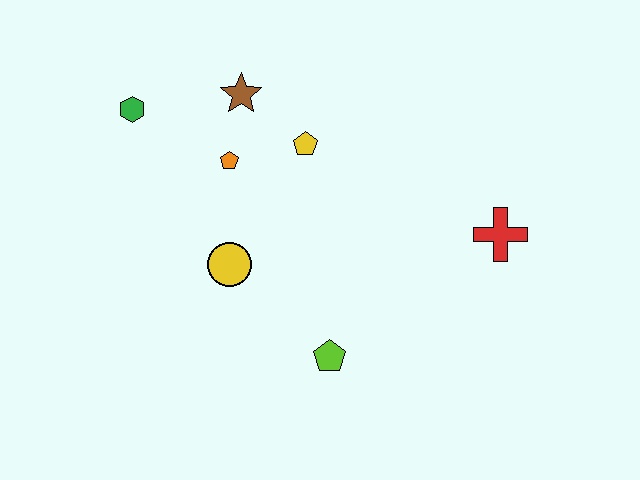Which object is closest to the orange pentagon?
The brown star is closest to the orange pentagon.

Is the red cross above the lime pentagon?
Yes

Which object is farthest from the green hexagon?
The red cross is farthest from the green hexagon.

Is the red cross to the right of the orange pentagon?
Yes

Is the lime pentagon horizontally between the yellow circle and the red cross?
Yes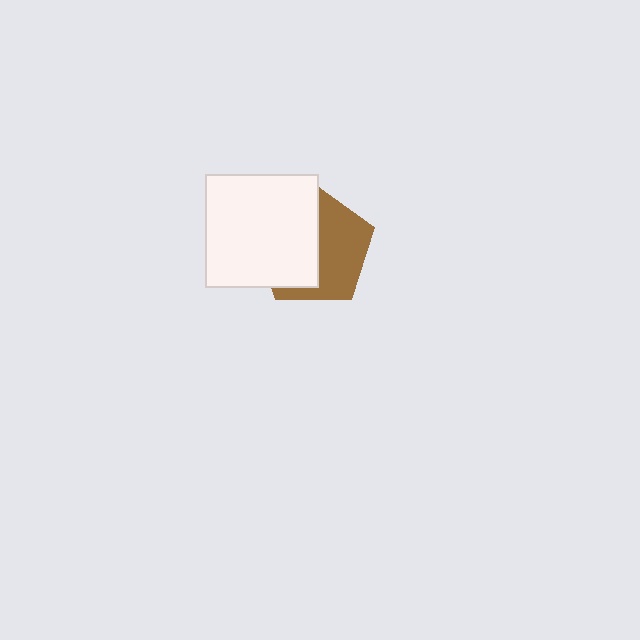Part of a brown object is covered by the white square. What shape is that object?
It is a pentagon.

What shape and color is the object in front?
The object in front is a white square.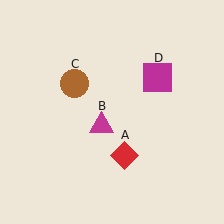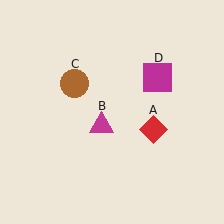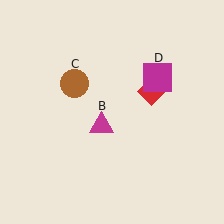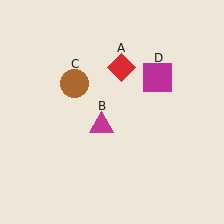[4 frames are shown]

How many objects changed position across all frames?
1 object changed position: red diamond (object A).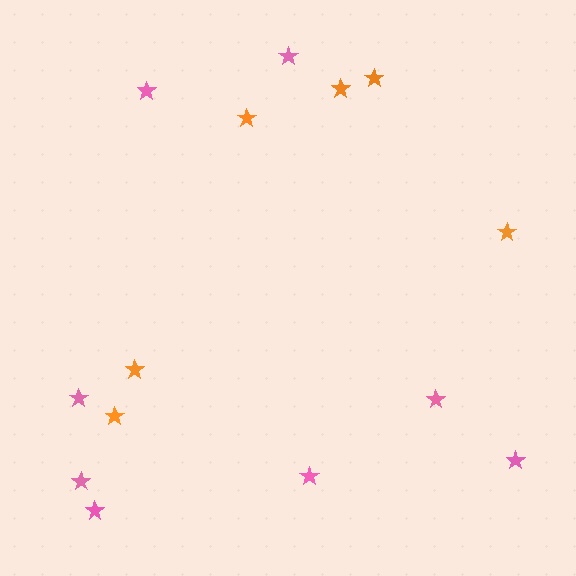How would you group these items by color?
There are 2 groups: one group of pink stars (8) and one group of orange stars (6).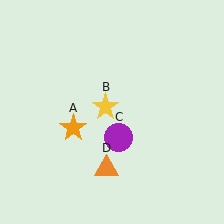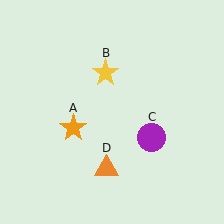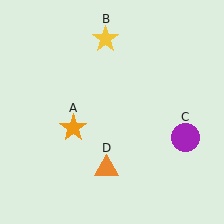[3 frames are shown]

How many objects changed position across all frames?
2 objects changed position: yellow star (object B), purple circle (object C).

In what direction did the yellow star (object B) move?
The yellow star (object B) moved up.